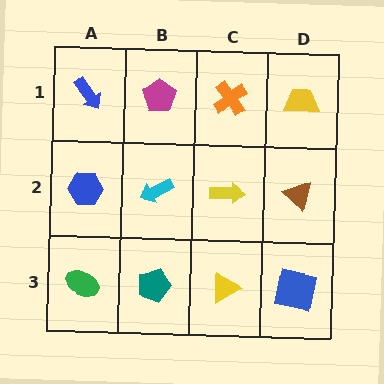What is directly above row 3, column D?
A brown triangle.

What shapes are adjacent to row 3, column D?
A brown triangle (row 2, column D), a yellow triangle (row 3, column C).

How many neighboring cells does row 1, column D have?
2.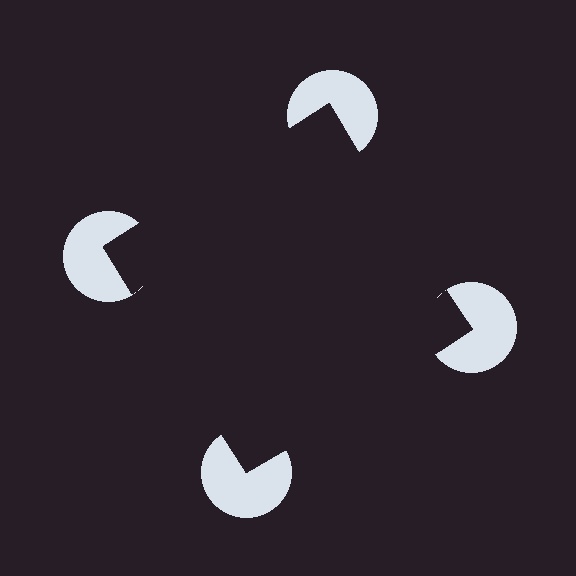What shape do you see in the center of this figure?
An illusory square — its edges are inferred from the aligned wedge cuts in the pac-man discs, not physically drawn.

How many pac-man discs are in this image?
There are 4 — one at each vertex of the illusory square.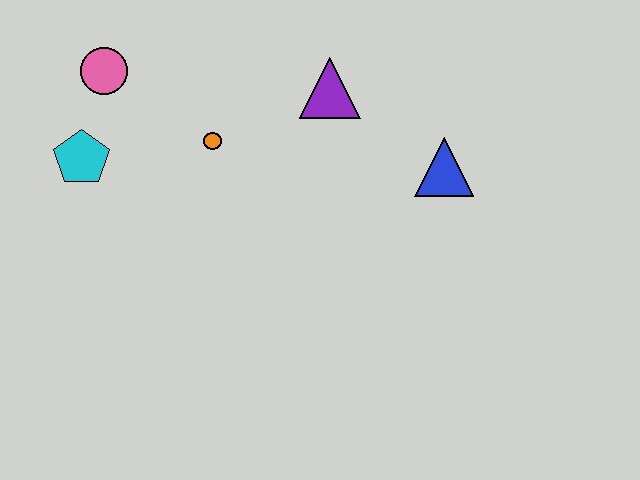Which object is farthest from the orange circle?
The blue triangle is farthest from the orange circle.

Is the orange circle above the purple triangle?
No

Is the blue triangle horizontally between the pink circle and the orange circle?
No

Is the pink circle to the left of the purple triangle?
Yes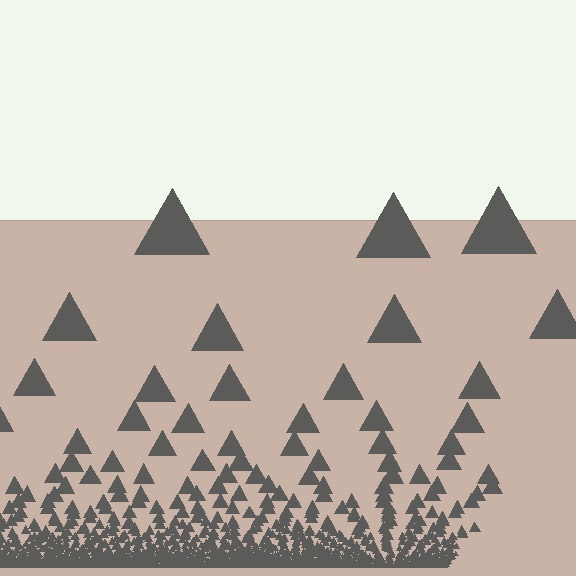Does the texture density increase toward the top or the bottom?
Density increases toward the bottom.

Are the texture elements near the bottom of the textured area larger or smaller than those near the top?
Smaller. The gradient is inverted — elements near the bottom are smaller and denser.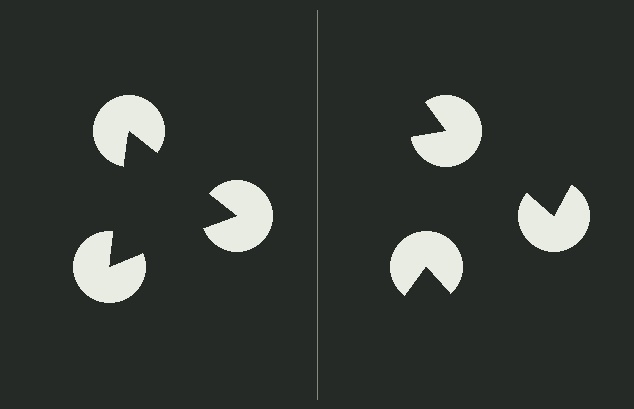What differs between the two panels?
The pac-man discs are positioned identically on both sides; only the wedge orientations differ. On the left they align to a triangle; on the right they are misaligned.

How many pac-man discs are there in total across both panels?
6 — 3 on each side.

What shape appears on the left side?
An illusory triangle.